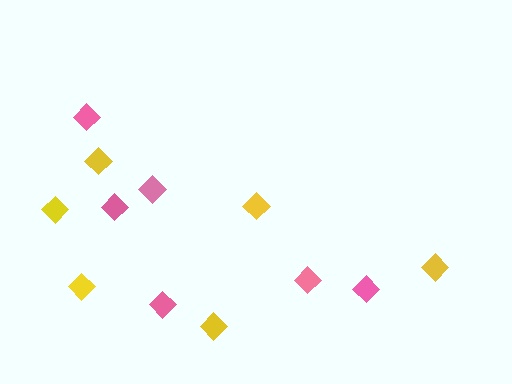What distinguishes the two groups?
There are 2 groups: one group of pink diamonds (6) and one group of yellow diamonds (6).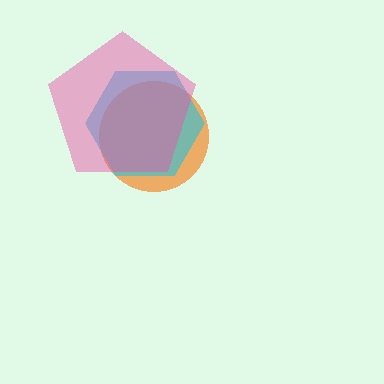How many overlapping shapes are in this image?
There are 3 overlapping shapes in the image.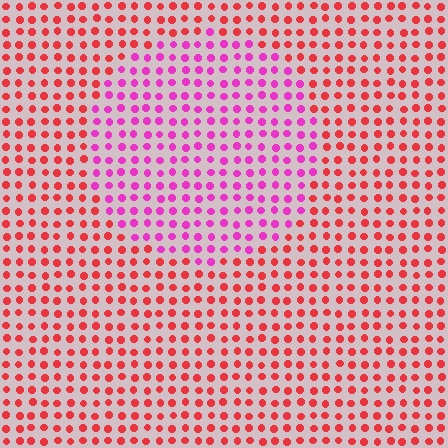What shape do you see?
I see a circle.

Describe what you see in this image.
The image is filled with small red elements in a uniform arrangement. A circle-shaped region is visible where the elements are tinted to a slightly different hue, forming a subtle color boundary.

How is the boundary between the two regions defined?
The boundary is defined purely by a slight shift in hue (about 46 degrees). Spacing, size, and orientation are identical on both sides.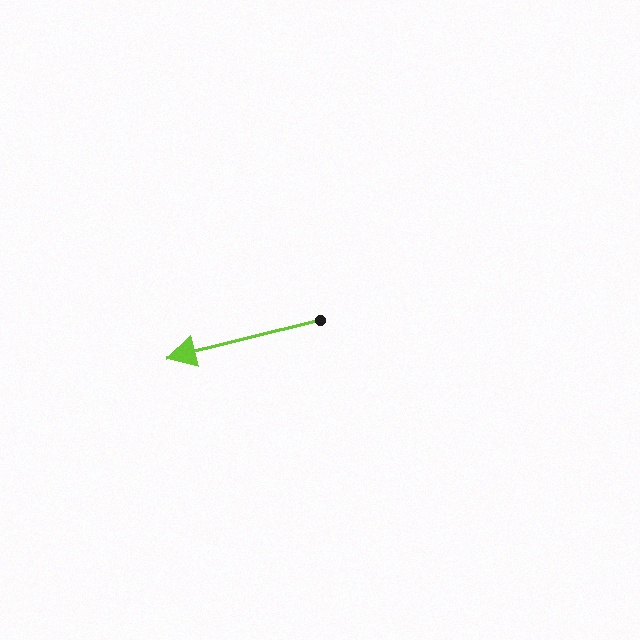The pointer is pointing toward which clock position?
Roughly 9 o'clock.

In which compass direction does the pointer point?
West.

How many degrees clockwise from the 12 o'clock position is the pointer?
Approximately 256 degrees.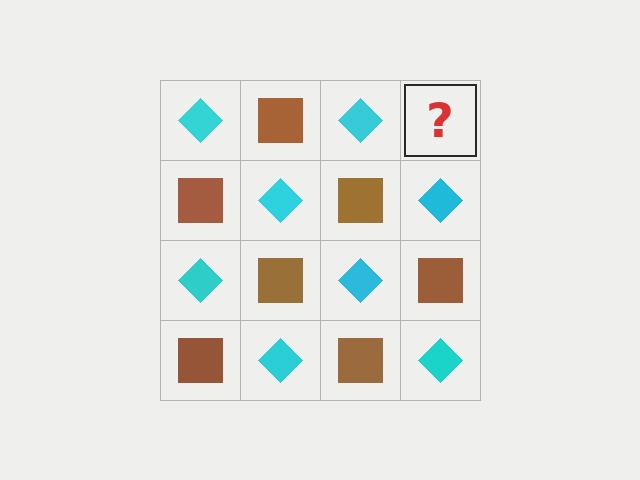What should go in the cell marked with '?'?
The missing cell should contain a brown square.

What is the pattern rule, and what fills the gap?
The rule is that it alternates cyan diamond and brown square in a checkerboard pattern. The gap should be filled with a brown square.